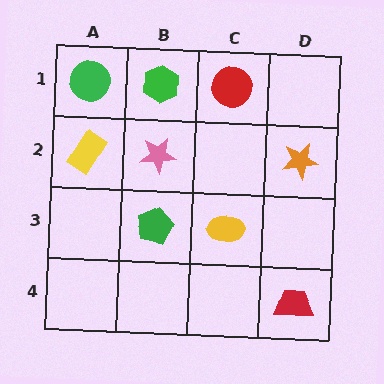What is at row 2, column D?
An orange star.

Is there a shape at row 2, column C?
No, that cell is empty.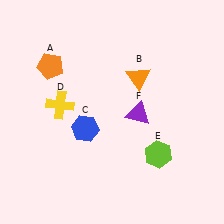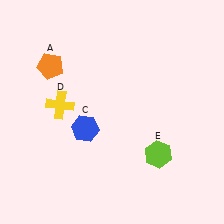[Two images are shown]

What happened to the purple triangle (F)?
The purple triangle (F) was removed in Image 2. It was in the bottom-right area of Image 1.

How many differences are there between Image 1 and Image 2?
There are 2 differences between the two images.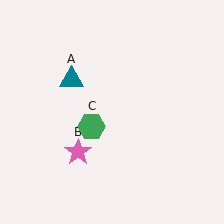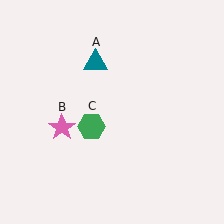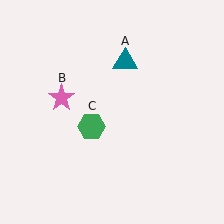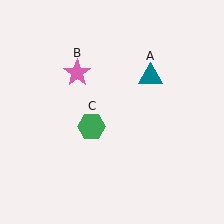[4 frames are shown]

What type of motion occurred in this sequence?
The teal triangle (object A), pink star (object B) rotated clockwise around the center of the scene.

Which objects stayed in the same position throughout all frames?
Green hexagon (object C) remained stationary.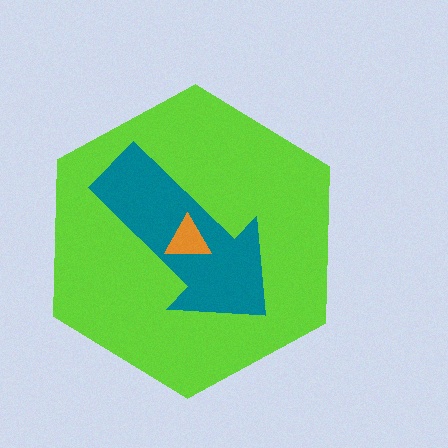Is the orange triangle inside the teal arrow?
Yes.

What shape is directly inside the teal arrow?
The orange triangle.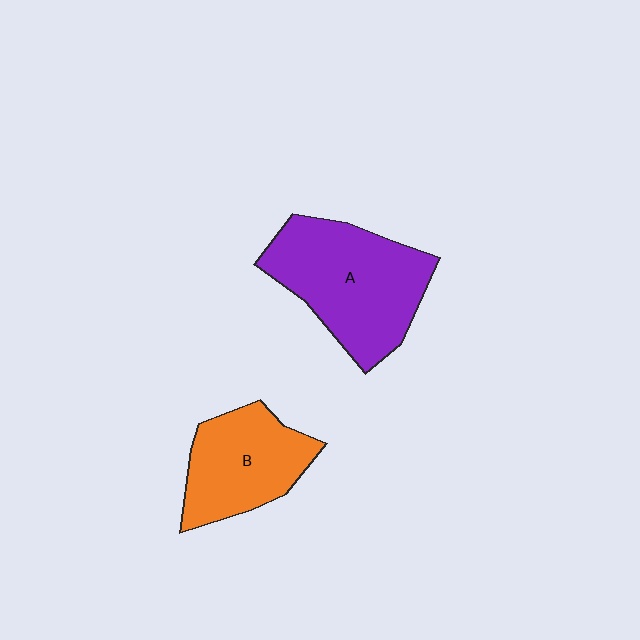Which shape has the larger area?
Shape A (purple).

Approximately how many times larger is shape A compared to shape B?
Approximately 1.4 times.